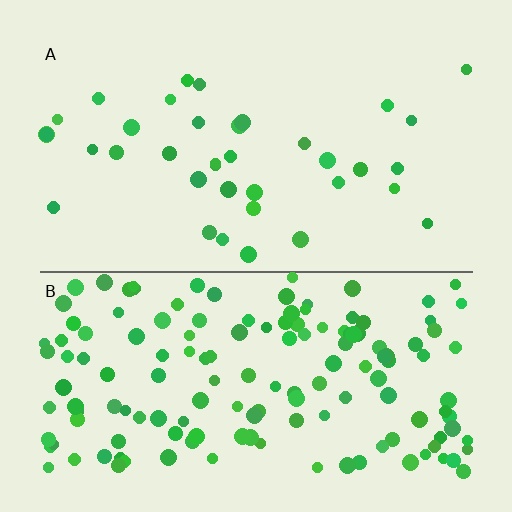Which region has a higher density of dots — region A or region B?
B (the bottom).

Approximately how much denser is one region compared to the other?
Approximately 4.0× — region B over region A.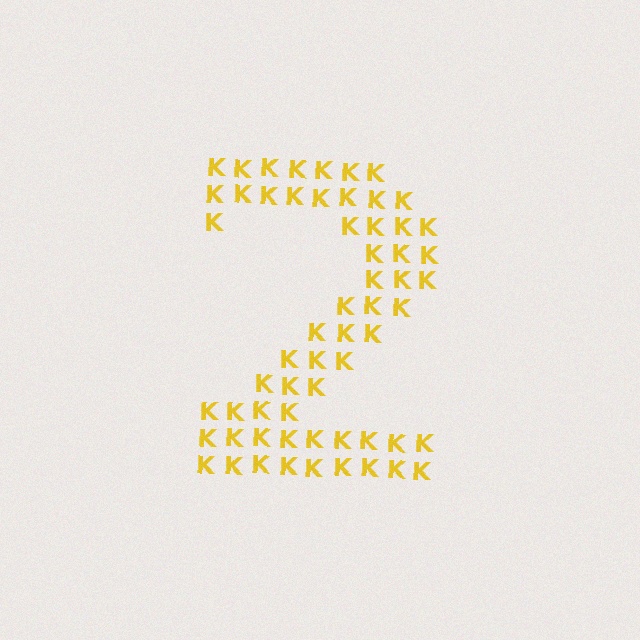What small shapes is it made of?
It is made of small letter K's.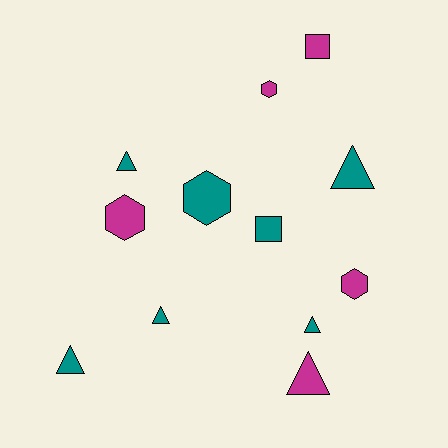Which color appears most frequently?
Teal, with 7 objects.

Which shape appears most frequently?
Triangle, with 6 objects.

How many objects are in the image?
There are 12 objects.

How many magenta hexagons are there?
There are 3 magenta hexagons.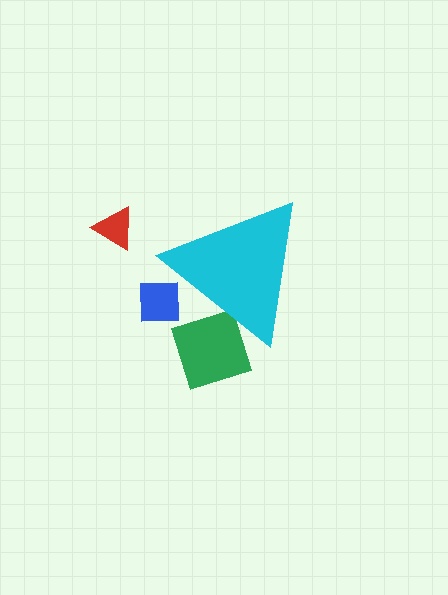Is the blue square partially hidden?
Yes, the blue square is partially hidden behind the cyan triangle.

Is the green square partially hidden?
Yes, the green square is partially hidden behind the cyan triangle.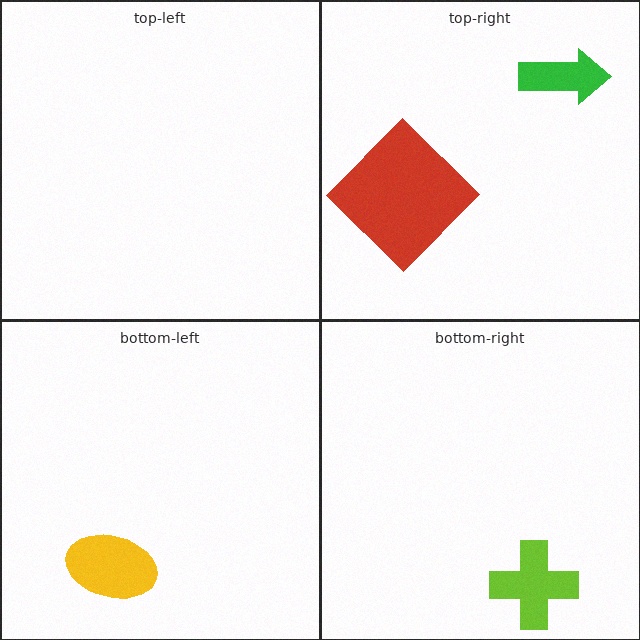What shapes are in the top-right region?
The green arrow, the red diamond.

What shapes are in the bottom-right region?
The lime cross.